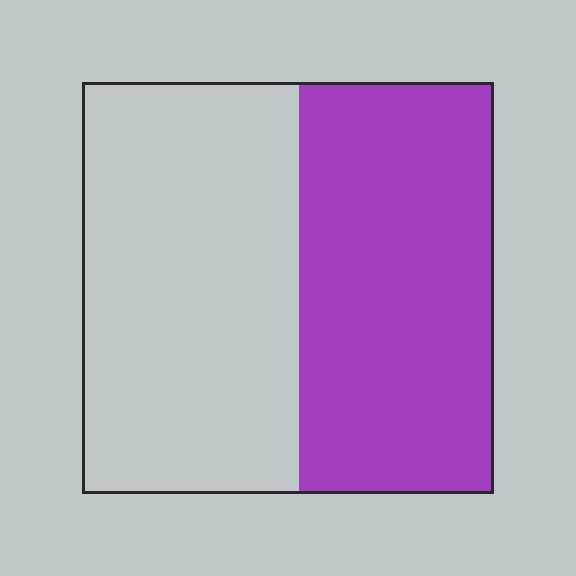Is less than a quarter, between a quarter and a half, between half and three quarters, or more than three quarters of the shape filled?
Between a quarter and a half.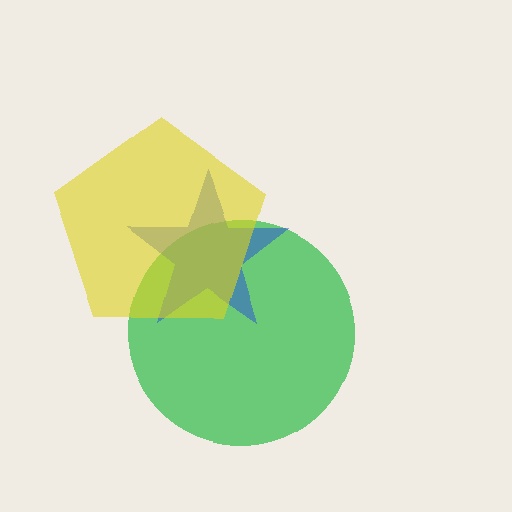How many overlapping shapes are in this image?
There are 3 overlapping shapes in the image.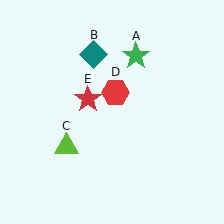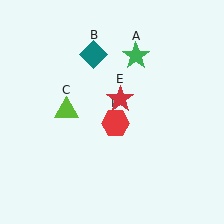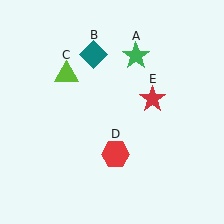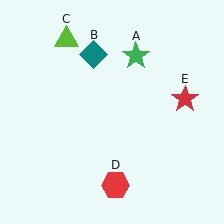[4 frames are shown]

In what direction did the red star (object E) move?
The red star (object E) moved right.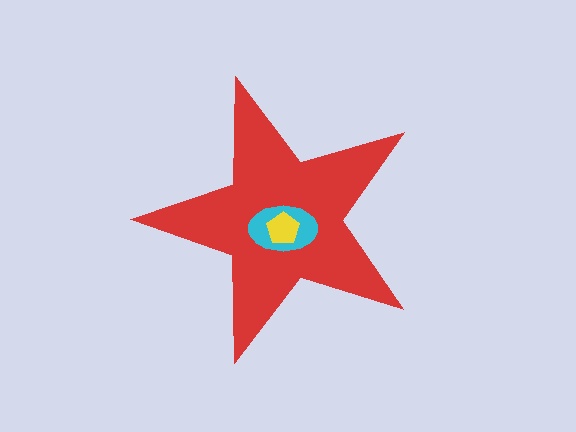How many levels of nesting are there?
3.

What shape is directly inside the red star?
The cyan ellipse.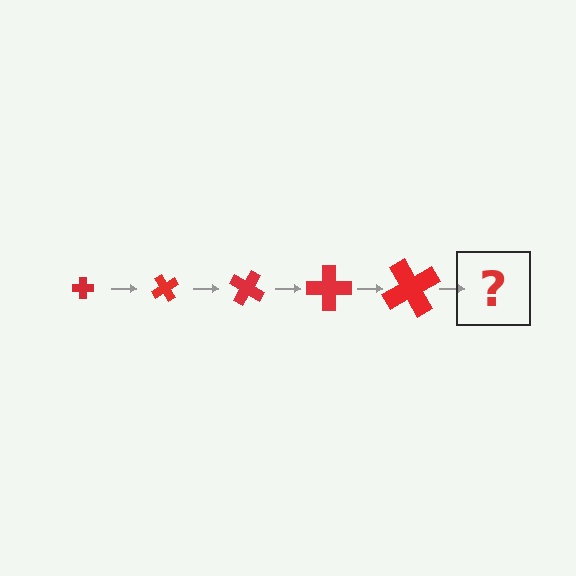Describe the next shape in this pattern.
It should be a cross, larger than the previous one and rotated 300 degrees from the start.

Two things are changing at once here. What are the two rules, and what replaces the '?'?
The two rules are that the cross grows larger each step and it rotates 60 degrees each step. The '?' should be a cross, larger than the previous one and rotated 300 degrees from the start.